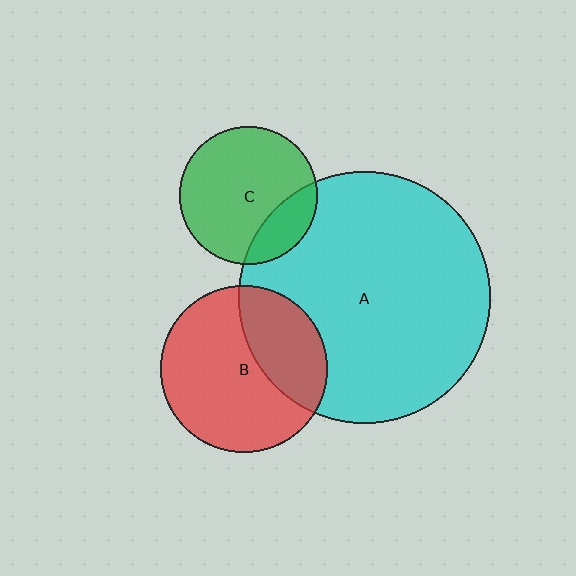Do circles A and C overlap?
Yes.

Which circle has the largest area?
Circle A (cyan).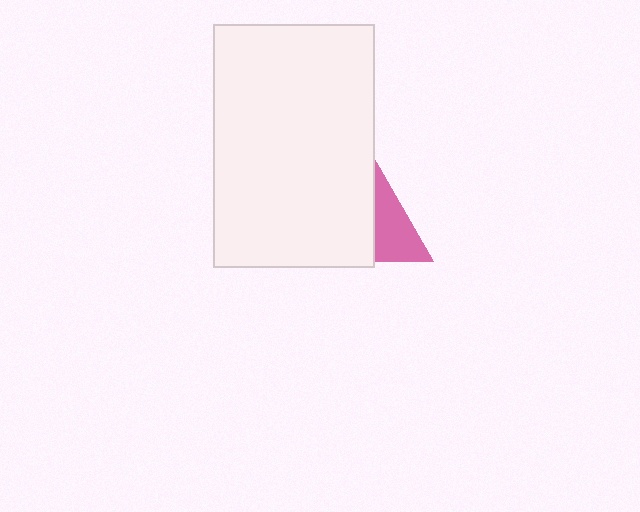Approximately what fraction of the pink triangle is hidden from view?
Roughly 60% of the pink triangle is hidden behind the white rectangle.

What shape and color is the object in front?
The object in front is a white rectangle.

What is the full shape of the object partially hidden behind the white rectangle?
The partially hidden object is a pink triangle.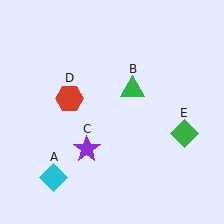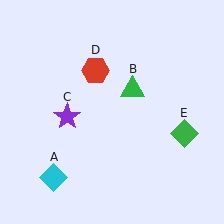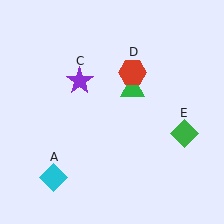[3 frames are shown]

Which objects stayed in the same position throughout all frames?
Cyan diamond (object A) and green triangle (object B) and green diamond (object E) remained stationary.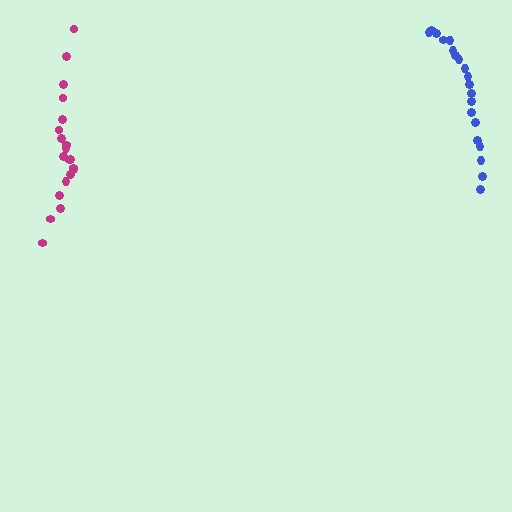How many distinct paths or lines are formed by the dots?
There are 2 distinct paths.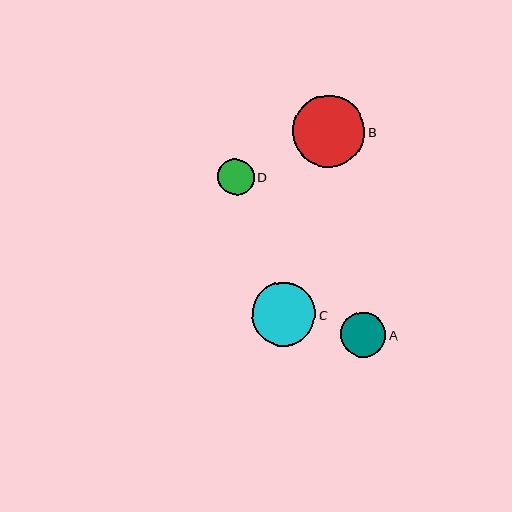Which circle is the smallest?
Circle D is the smallest with a size of approximately 37 pixels.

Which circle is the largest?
Circle B is the largest with a size of approximately 72 pixels.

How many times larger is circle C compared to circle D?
Circle C is approximately 1.7 times the size of circle D.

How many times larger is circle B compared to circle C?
Circle B is approximately 1.1 times the size of circle C.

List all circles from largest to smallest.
From largest to smallest: B, C, A, D.